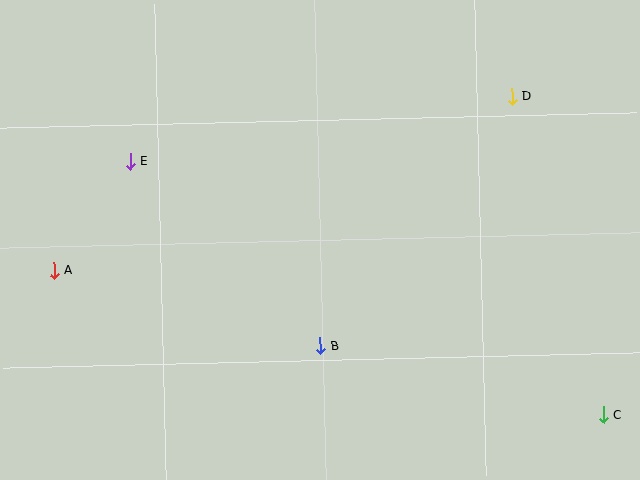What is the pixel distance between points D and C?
The distance between D and C is 331 pixels.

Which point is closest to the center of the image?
Point B at (320, 346) is closest to the center.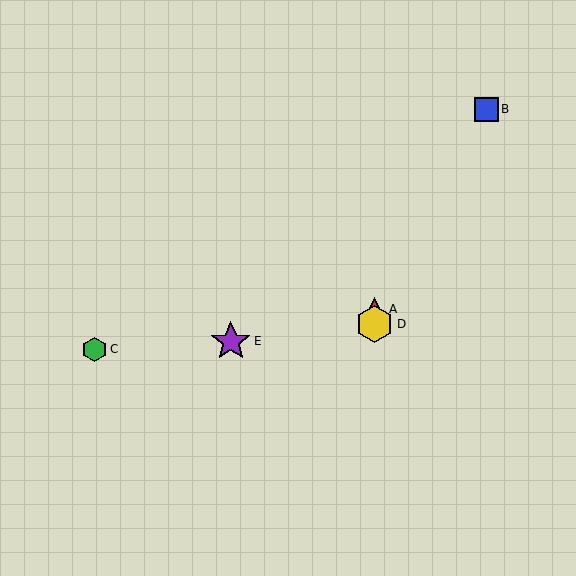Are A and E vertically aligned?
No, A is at x≈375 and E is at x≈231.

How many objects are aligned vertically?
2 objects (A, D) are aligned vertically.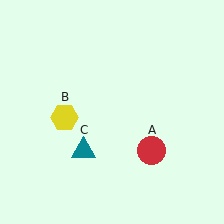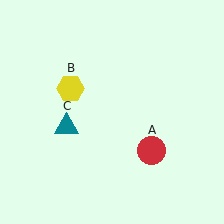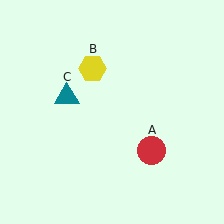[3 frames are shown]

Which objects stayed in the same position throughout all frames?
Red circle (object A) remained stationary.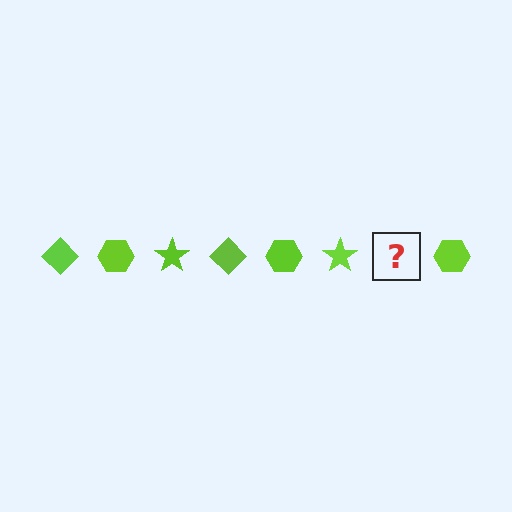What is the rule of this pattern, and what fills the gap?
The rule is that the pattern cycles through diamond, hexagon, star shapes in lime. The gap should be filled with a lime diamond.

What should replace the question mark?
The question mark should be replaced with a lime diamond.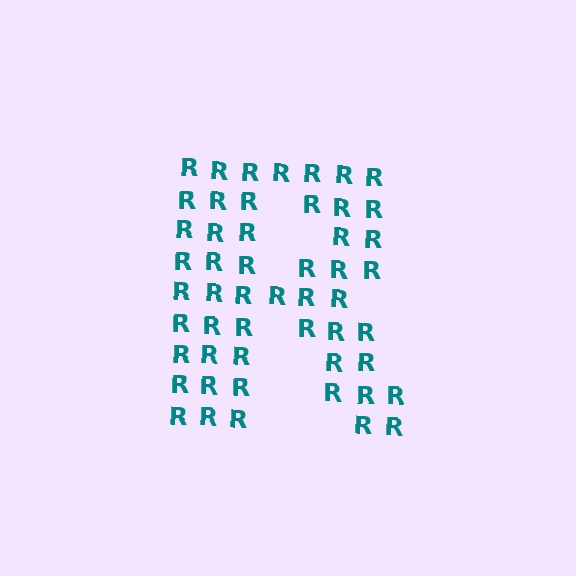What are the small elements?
The small elements are letter R's.